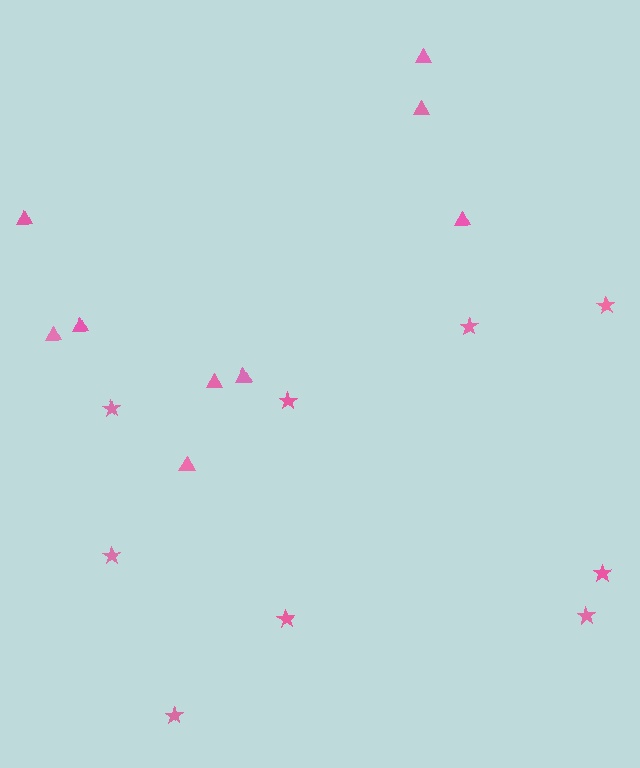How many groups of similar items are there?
There are 2 groups: one group of stars (9) and one group of triangles (9).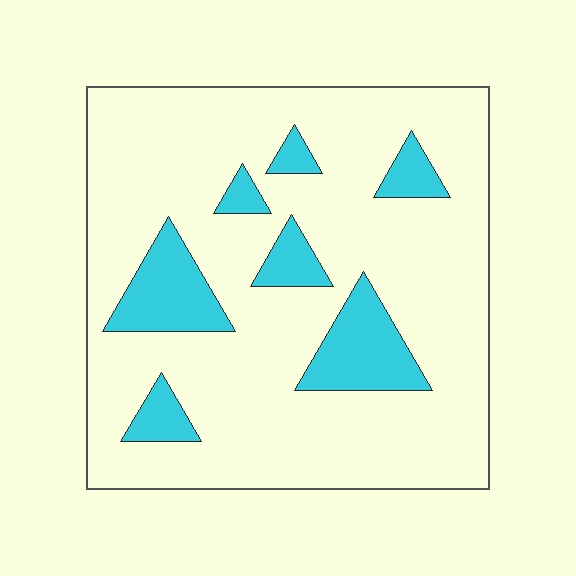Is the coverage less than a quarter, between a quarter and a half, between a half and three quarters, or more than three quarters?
Less than a quarter.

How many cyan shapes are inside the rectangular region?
7.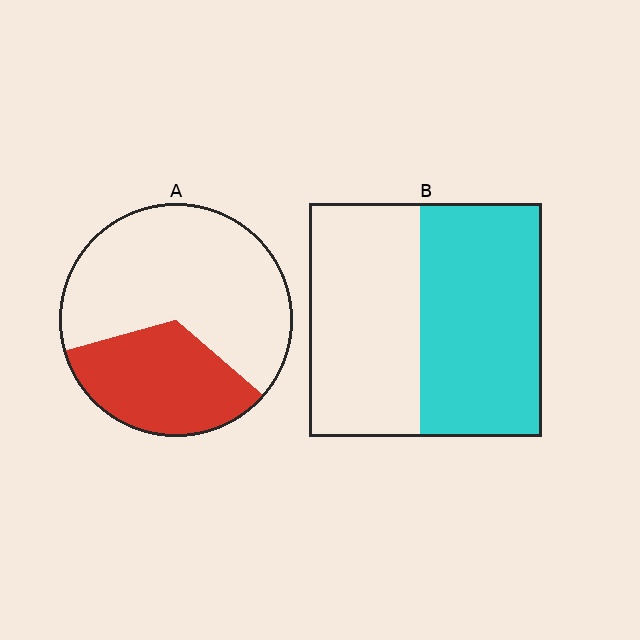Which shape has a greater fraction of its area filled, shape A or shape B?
Shape B.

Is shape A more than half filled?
No.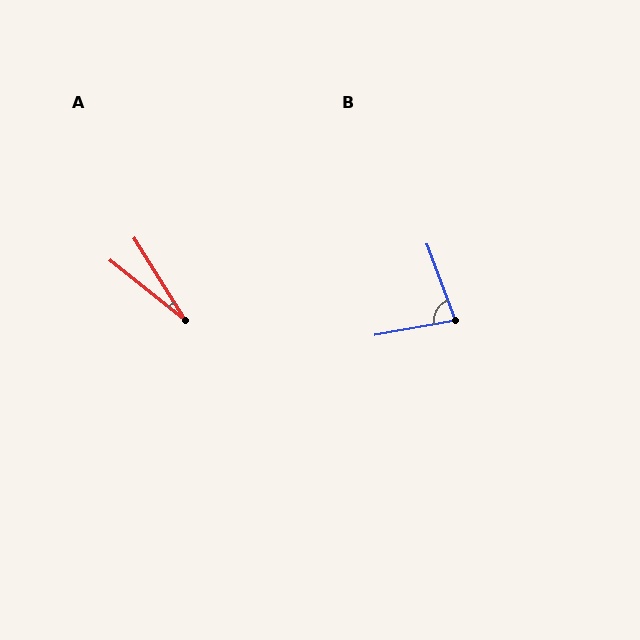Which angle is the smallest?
A, at approximately 19 degrees.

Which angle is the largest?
B, at approximately 80 degrees.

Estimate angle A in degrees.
Approximately 19 degrees.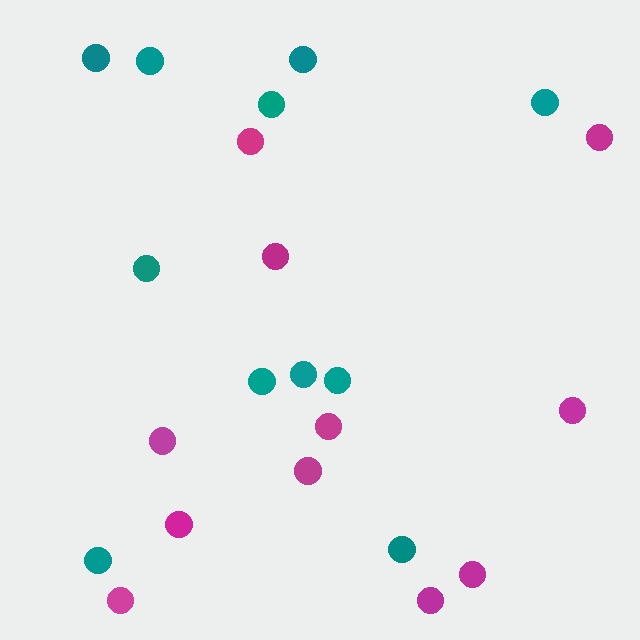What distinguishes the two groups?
There are 2 groups: one group of magenta circles (11) and one group of teal circles (11).